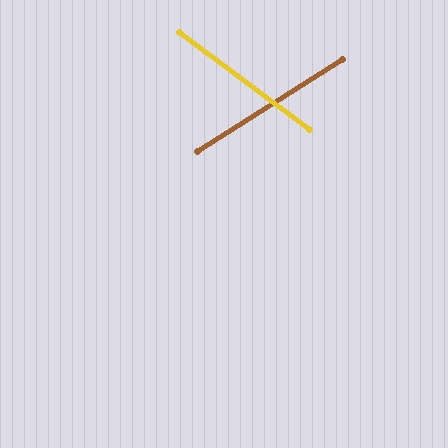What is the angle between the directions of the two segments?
Approximately 69 degrees.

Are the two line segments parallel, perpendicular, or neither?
Neither parallel nor perpendicular — they differ by about 69°.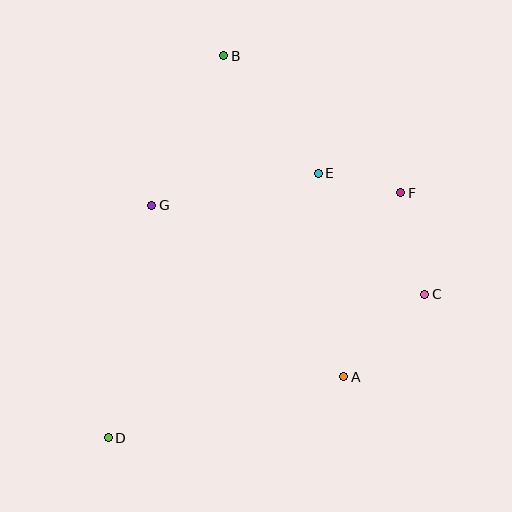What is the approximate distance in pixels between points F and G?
The distance between F and G is approximately 249 pixels.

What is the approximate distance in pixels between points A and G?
The distance between A and G is approximately 257 pixels.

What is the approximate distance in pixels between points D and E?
The distance between D and E is approximately 338 pixels.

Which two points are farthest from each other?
Points B and D are farthest from each other.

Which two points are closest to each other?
Points E and F are closest to each other.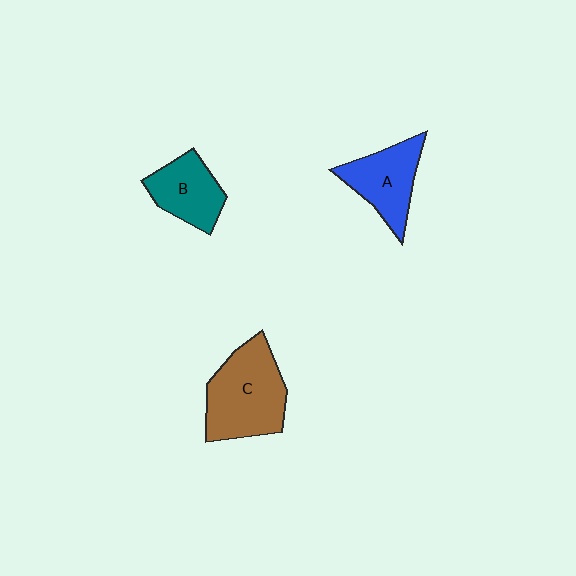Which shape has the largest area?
Shape C (brown).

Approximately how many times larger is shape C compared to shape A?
Approximately 1.4 times.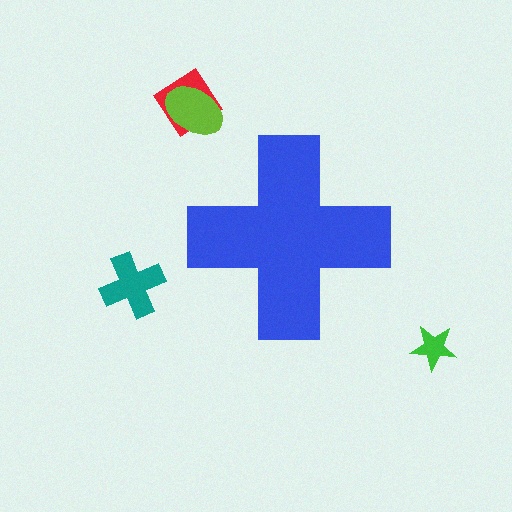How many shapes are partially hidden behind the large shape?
0 shapes are partially hidden.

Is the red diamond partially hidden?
No, the red diamond is fully visible.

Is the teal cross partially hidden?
No, the teal cross is fully visible.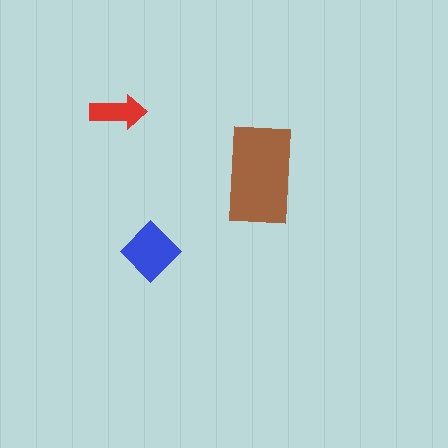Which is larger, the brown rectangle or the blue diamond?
The brown rectangle.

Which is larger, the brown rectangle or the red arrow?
The brown rectangle.